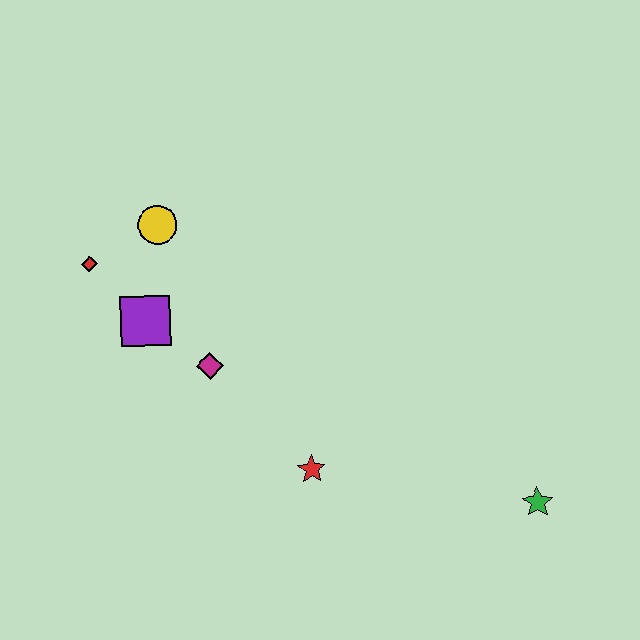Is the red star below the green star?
No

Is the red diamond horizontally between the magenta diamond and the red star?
No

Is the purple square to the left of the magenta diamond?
Yes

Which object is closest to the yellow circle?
The red diamond is closest to the yellow circle.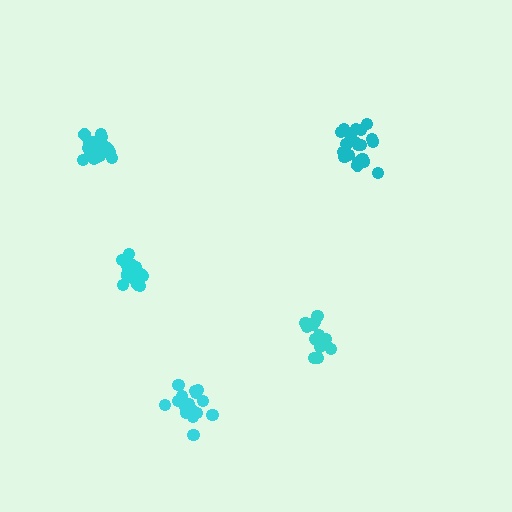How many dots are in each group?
Group 1: 19 dots, Group 2: 18 dots, Group 3: 16 dots, Group 4: 20 dots, Group 5: 16 dots (89 total).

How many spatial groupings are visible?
There are 5 spatial groupings.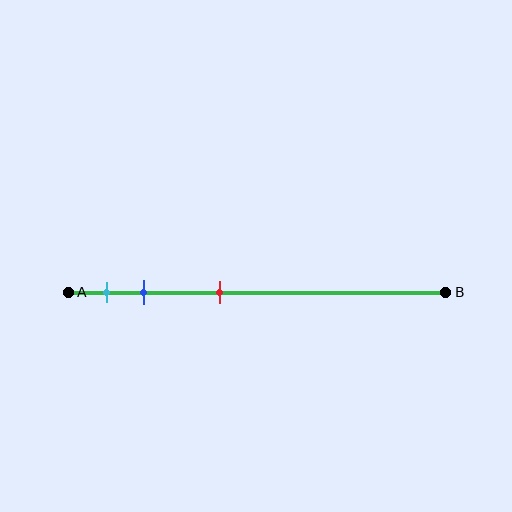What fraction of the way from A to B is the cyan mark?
The cyan mark is approximately 10% (0.1) of the way from A to B.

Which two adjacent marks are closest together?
The cyan and blue marks are the closest adjacent pair.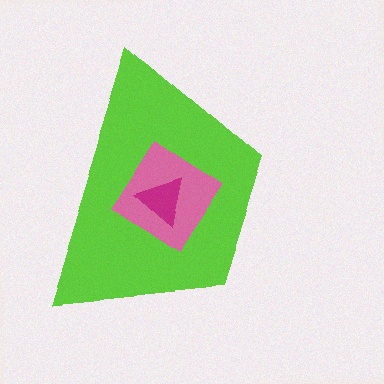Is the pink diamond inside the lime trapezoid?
Yes.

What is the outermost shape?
The lime trapezoid.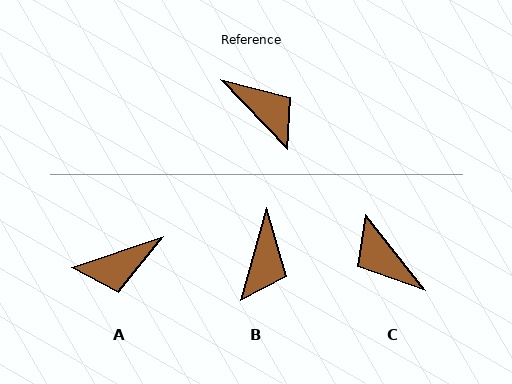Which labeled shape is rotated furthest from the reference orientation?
C, about 175 degrees away.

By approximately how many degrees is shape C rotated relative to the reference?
Approximately 175 degrees counter-clockwise.